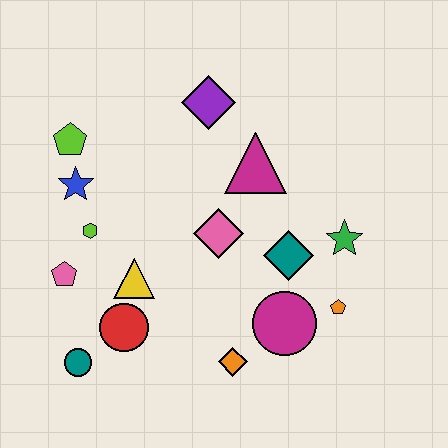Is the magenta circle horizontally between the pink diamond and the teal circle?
No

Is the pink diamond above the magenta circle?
Yes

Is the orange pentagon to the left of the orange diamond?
No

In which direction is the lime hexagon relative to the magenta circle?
The lime hexagon is to the left of the magenta circle.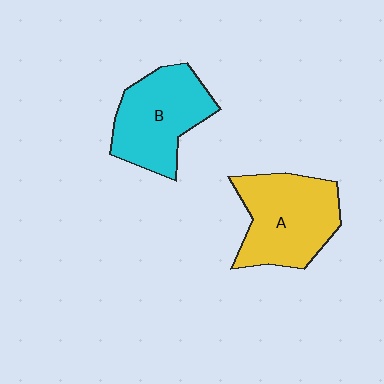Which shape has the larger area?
Shape A (yellow).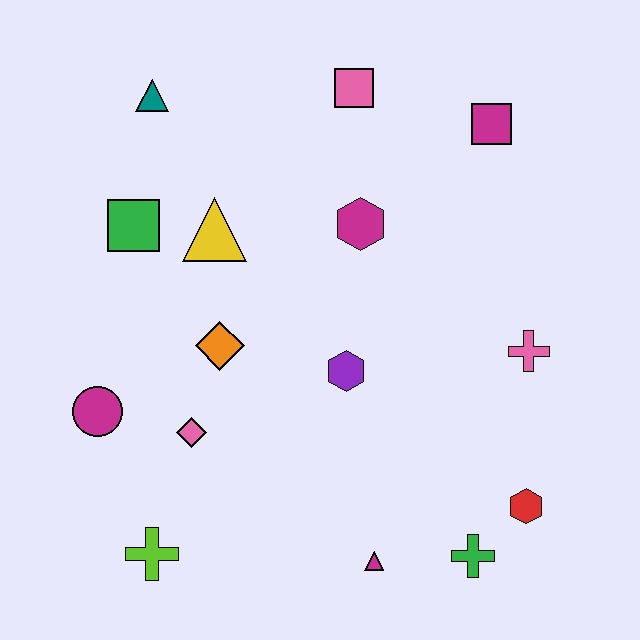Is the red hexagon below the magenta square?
Yes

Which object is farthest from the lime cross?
The magenta square is farthest from the lime cross.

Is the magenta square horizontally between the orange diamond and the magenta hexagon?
No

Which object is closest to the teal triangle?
The green square is closest to the teal triangle.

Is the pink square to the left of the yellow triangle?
No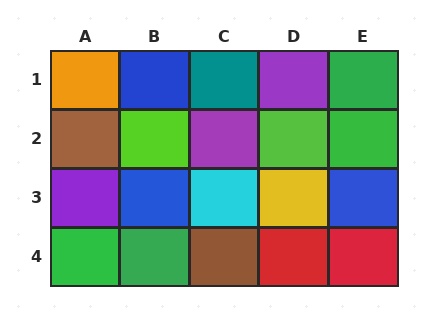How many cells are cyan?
1 cell is cyan.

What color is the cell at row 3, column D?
Yellow.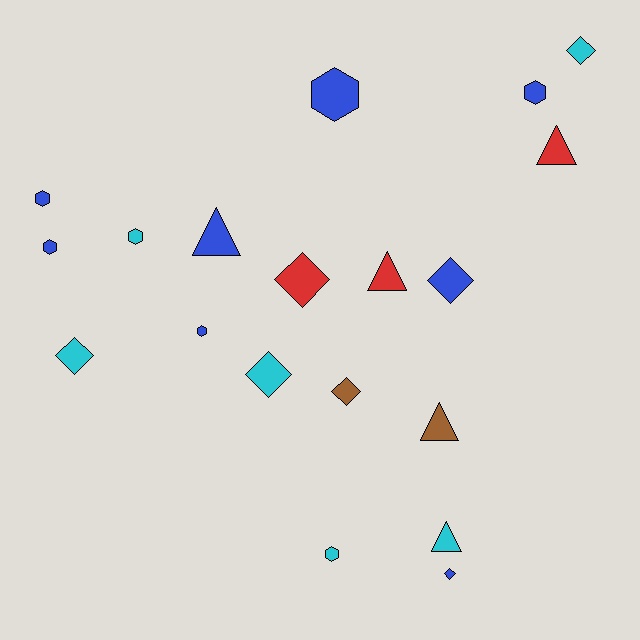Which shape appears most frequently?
Hexagon, with 7 objects.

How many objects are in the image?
There are 19 objects.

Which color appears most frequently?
Blue, with 8 objects.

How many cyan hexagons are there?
There are 2 cyan hexagons.